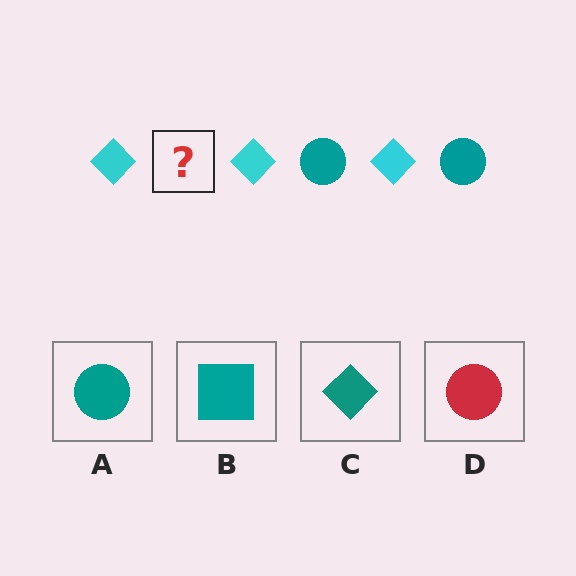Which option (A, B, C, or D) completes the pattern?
A.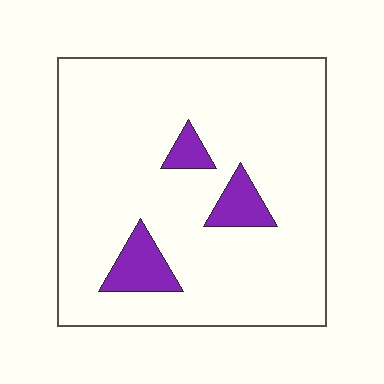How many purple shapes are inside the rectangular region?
3.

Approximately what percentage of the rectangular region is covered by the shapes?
Approximately 10%.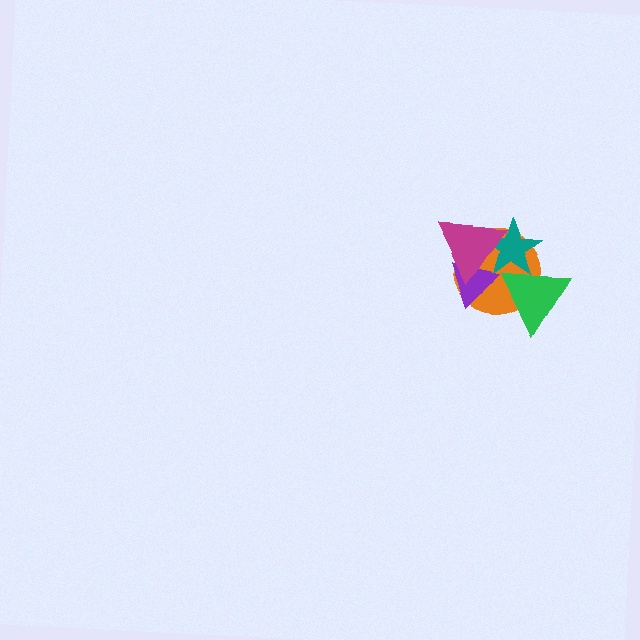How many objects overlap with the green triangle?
2 objects overlap with the green triangle.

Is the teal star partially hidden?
Yes, it is partially covered by another shape.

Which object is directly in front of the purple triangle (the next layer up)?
The teal star is directly in front of the purple triangle.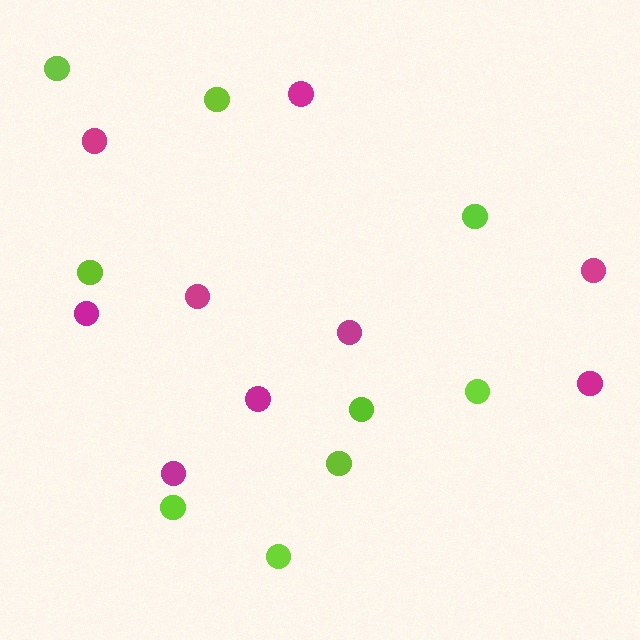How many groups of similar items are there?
There are 2 groups: one group of lime circles (9) and one group of magenta circles (9).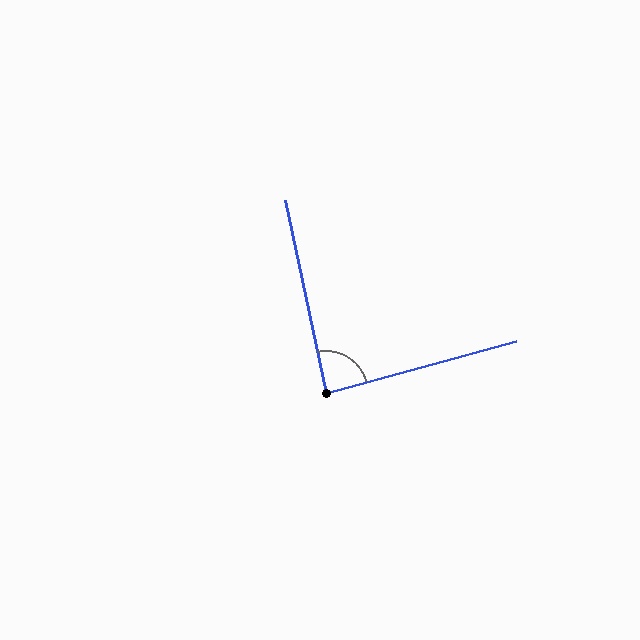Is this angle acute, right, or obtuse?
It is approximately a right angle.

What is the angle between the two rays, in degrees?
Approximately 87 degrees.